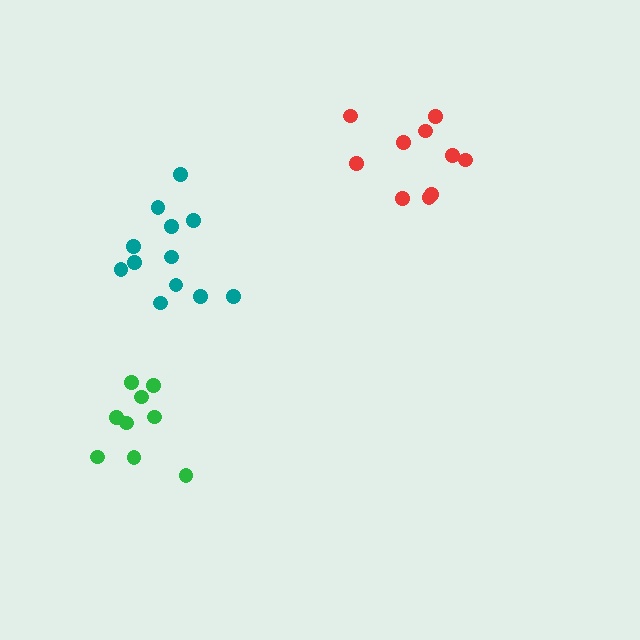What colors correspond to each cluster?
The clusters are colored: green, teal, red.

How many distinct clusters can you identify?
There are 3 distinct clusters.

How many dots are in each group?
Group 1: 9 dots, Group 2: 12 dots, Group 3: 10 dots (31 total).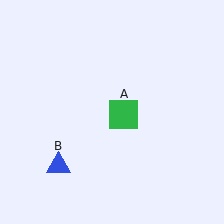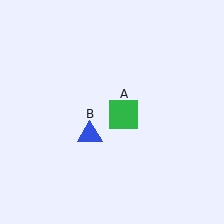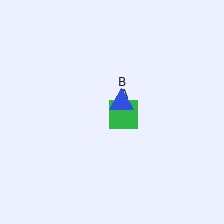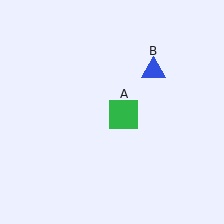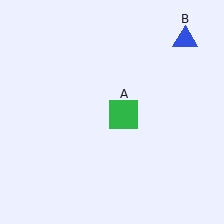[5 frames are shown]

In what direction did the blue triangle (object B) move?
The blue triangle (object B) moved up and to the right.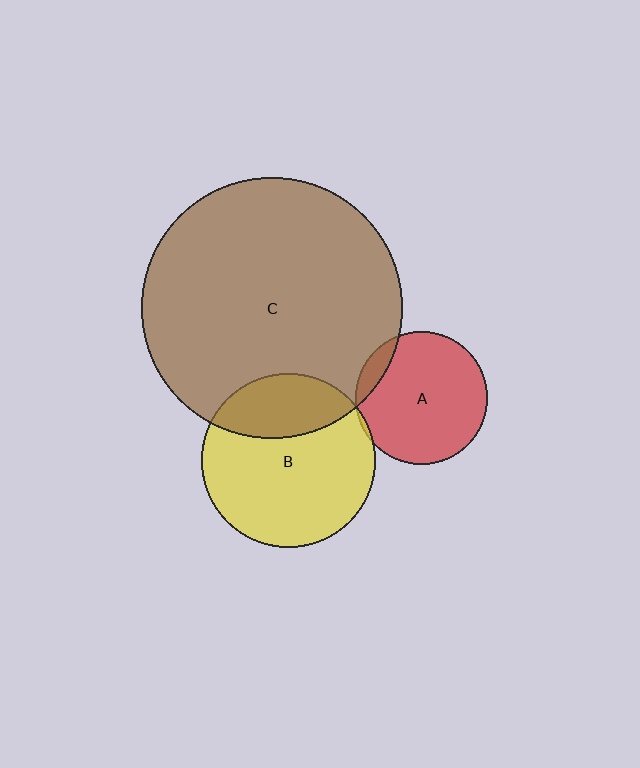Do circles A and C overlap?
Yes.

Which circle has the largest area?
Circle C (brown).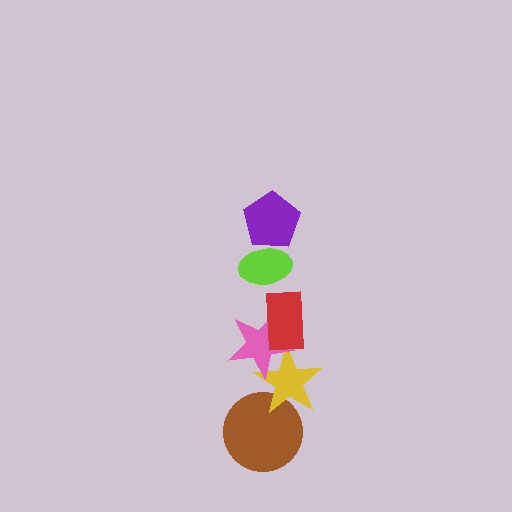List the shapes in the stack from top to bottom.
From top to bottom: the purple pentagon, the lime ellipse, the red rectangle, the pink star, the yellow star, the brown circle.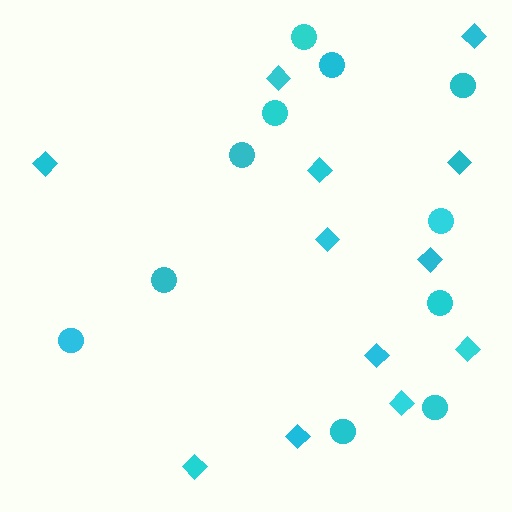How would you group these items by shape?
There are 2 groups: one group of diamonds (12) and one group of circles (11).